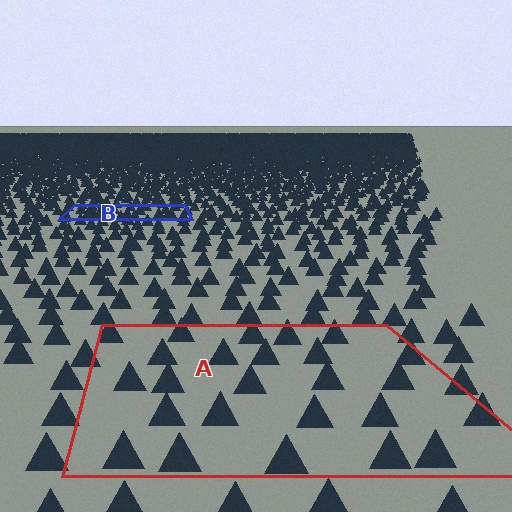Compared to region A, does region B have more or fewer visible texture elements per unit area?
Region B has more texture elements per unit area — they are packed more densely because it is farther away.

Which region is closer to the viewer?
Region A is closer. The texture elements there are larger and more spread out.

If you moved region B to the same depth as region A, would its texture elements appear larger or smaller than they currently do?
They would appear larger. At a closer depth, the same texture elements are projected at a bigger on-screen size.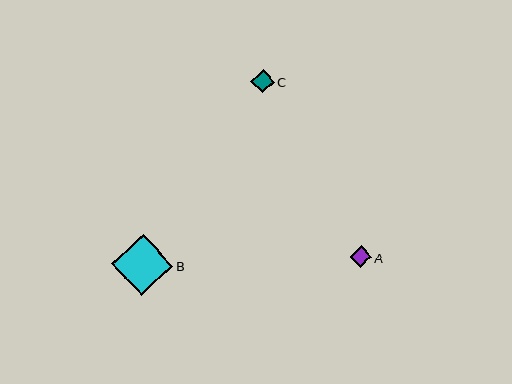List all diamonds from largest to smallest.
From largest to smallest: B, C, A.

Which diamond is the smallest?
Diamond A is the smallest with a size of approximately 21 pixels.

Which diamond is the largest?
Diamond B is the largest with a size of approximately 62 pixels.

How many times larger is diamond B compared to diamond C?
Diamond B is approximately 2.6 times the size of diamond C.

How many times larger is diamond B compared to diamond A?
Diamond B is approximately 2.9 times the size of diamond A.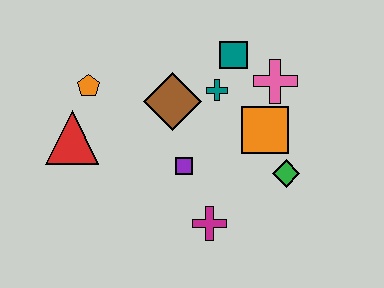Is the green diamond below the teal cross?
Yes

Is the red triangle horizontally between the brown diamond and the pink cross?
No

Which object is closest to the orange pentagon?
The red triangle is closest to the orange pentagon.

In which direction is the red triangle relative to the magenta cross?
The red triangle is to the left of the magenta cross.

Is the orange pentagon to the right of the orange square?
No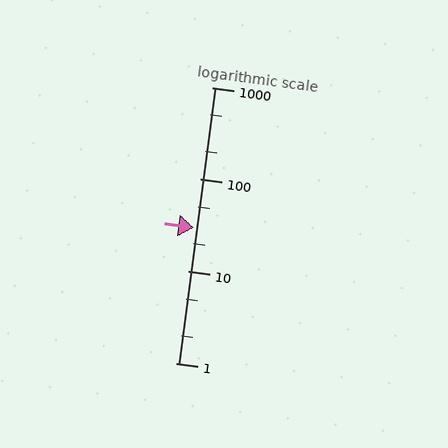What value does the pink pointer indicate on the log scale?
The pointer indicates approximately 30.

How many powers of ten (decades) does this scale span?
The scale spans 3 decades, from 1 to 1000.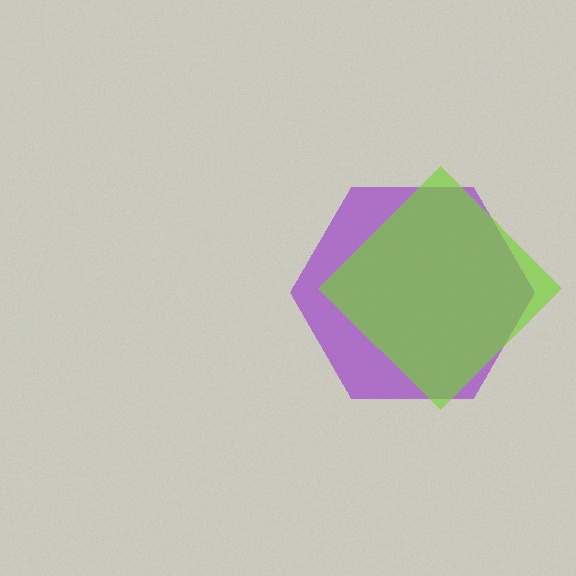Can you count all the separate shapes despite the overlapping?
Yes, there are 2 separate shapes.